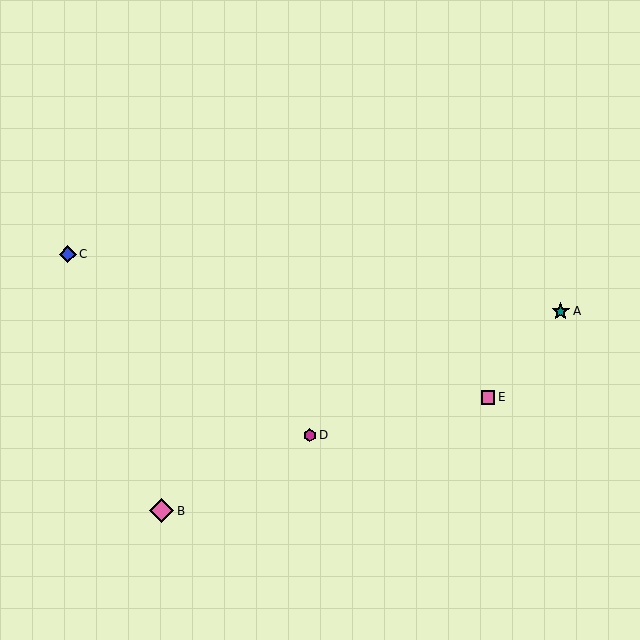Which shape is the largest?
The pink diamond (labeled B) is the largest.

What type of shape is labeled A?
Shape A is a teal star.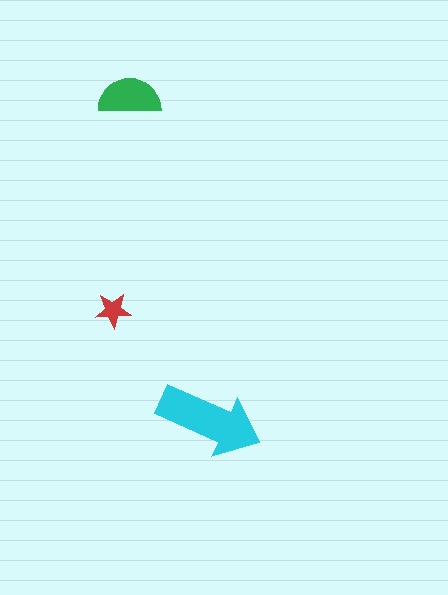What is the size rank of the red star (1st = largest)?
3rd.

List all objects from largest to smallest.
The cyan arrow, the green semicircle, the red star.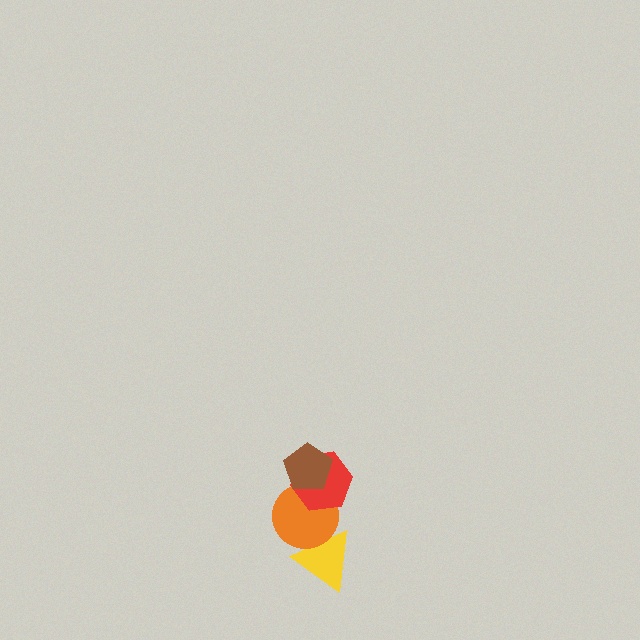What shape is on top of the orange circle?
The red hexagon is on top of the orange circle.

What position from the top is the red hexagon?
The red hexagon is 2nd from the top.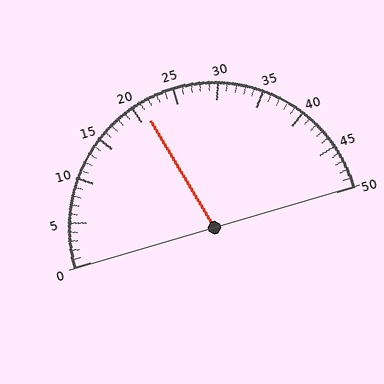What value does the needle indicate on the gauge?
The needle indicates approximately 21.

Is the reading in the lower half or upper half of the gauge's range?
The reading is in the lower half of the range (0 to 50).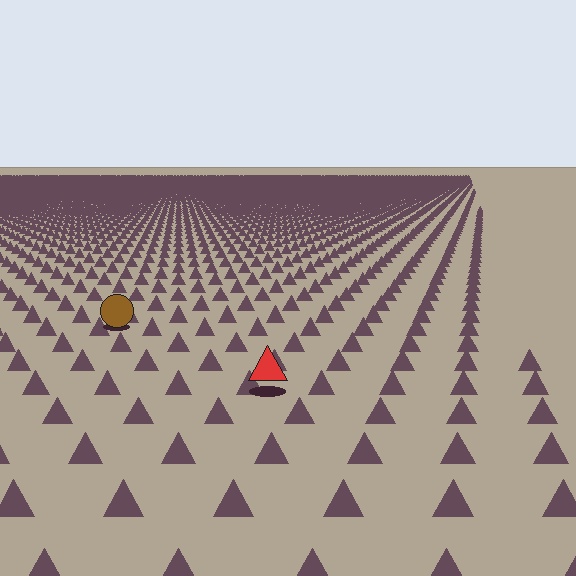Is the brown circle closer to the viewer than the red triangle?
No. The red triangle is closer — you can tell from the texture gradient: the ground texture is coarser near it.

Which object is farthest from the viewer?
The brown circle is farthest from the viewer. It appears smaller and the ground texture around it is denser.